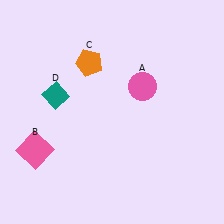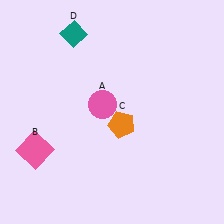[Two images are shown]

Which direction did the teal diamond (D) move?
The teal diamond (D) moved up.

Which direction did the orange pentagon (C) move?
The orange pentagon (C) moved down.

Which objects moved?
The objects that moved are: the pink circle (A), the orange pentagon (C), the teal diamond (D).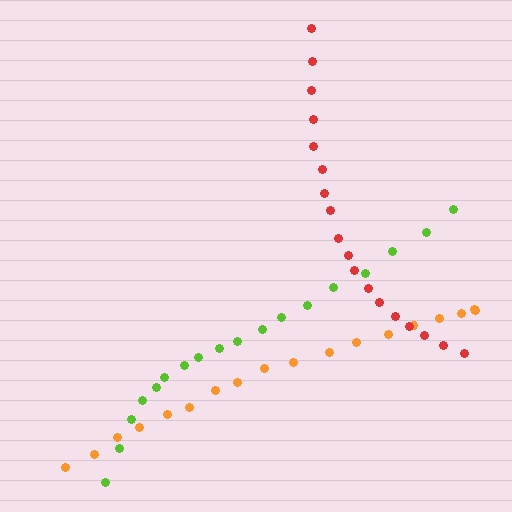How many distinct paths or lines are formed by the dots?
There are 3 distinct paths.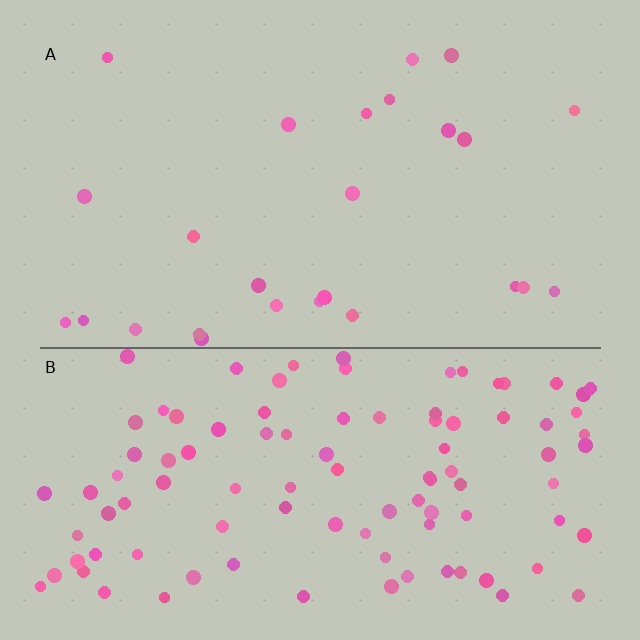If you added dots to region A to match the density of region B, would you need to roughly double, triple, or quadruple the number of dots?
Approximately quadruple.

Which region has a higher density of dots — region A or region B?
B (the bottom).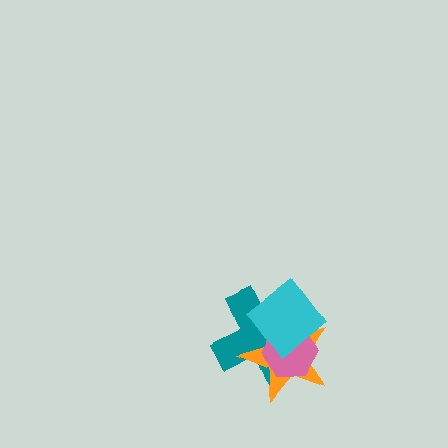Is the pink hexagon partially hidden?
Yes, it is partially covered by another shape.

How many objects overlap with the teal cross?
3 objects overlap with the teal cross.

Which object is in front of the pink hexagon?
The cyan diamond is in front of the pink hexagon.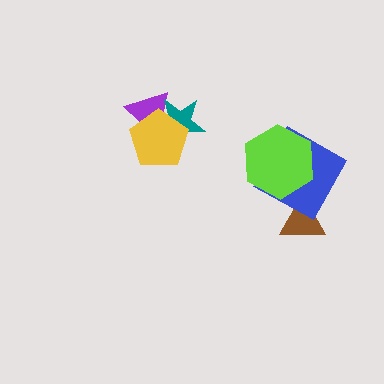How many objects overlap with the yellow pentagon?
2 objects overlap with the yellow pentagon.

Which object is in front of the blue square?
The lime hexagon is in front of the blue square.